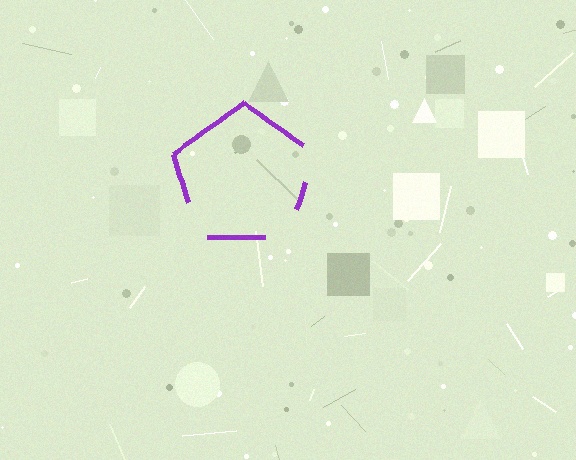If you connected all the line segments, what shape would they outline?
They would outline a pentagon.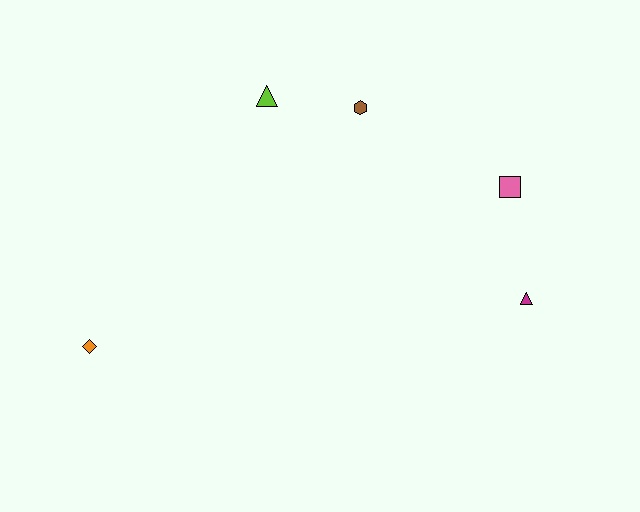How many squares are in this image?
There is 1 square.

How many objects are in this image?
There are 5 objects.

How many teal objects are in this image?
There are no teal objects.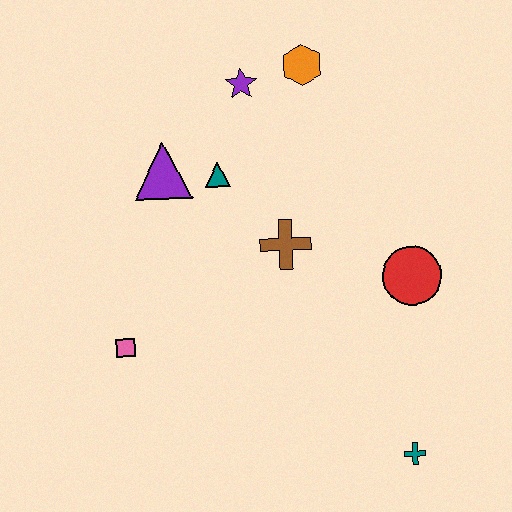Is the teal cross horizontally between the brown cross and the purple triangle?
No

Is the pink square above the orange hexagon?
No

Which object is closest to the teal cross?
The red circle is closest to the teal cross.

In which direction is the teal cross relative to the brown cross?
The teal cross is below the brown cross.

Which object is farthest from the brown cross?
The teal cross is farthest from the brown cross.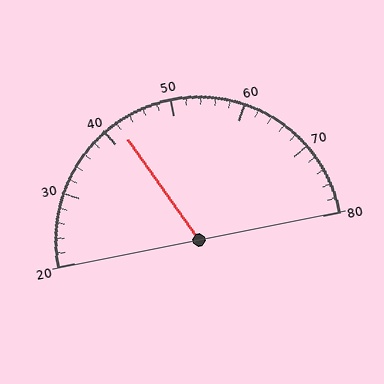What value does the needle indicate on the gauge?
The needle indicates approximately 42.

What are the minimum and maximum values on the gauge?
The gauge ranges from 20 to 80.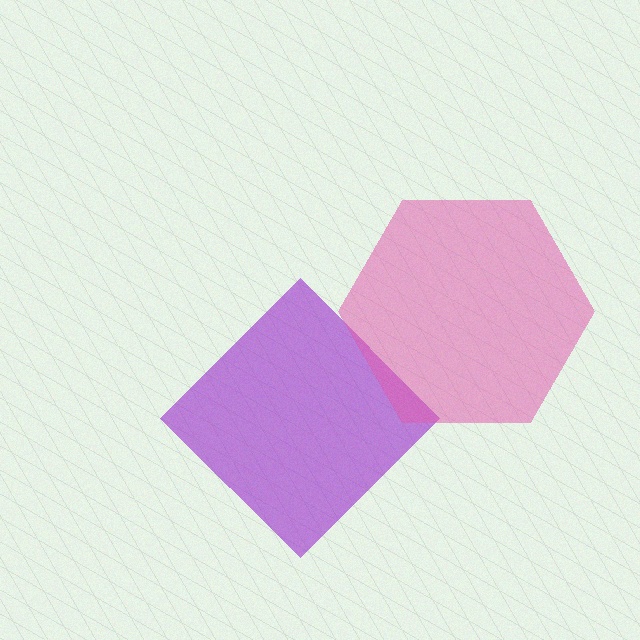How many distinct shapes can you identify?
There are 2 distinct shapes: a purple diamond, a pink hexagon.